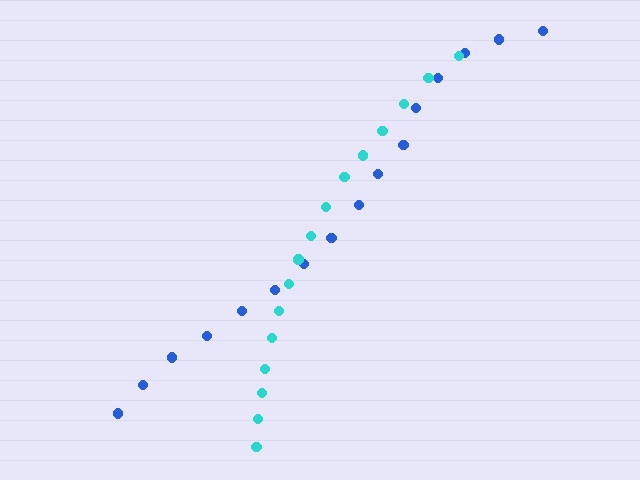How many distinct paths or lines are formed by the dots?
There are 2 distinct paths.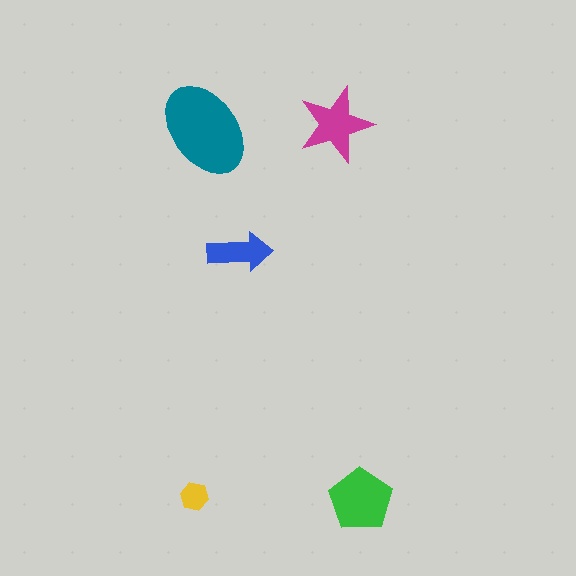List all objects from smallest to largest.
The yellow hexagon, the blue arrow, the magenta star, the green pentagon, the teal ellipse.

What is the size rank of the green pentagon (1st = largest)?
2nd.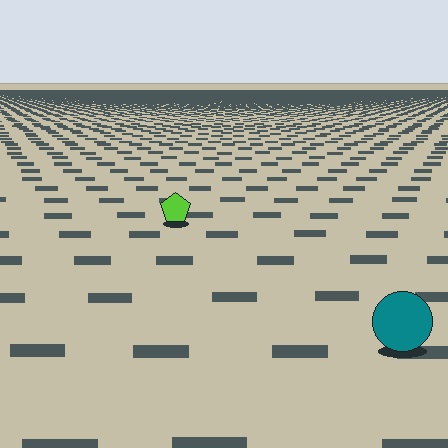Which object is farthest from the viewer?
The lime pentagon is farthest from the viewer. It appears smaller and the ground texture around it is denser.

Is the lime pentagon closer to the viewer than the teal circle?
No. The teal circle is closer — you can tell from the texture gradient: the ground texture is coarser near it.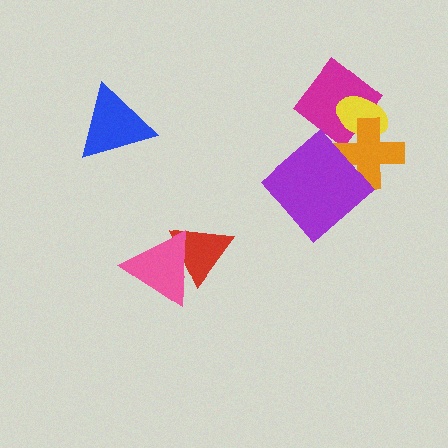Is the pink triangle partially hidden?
No, no other shape covers it.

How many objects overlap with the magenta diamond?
2 objects overlap with the magenta diamond.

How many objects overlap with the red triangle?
1 object overlaps with the red triangle.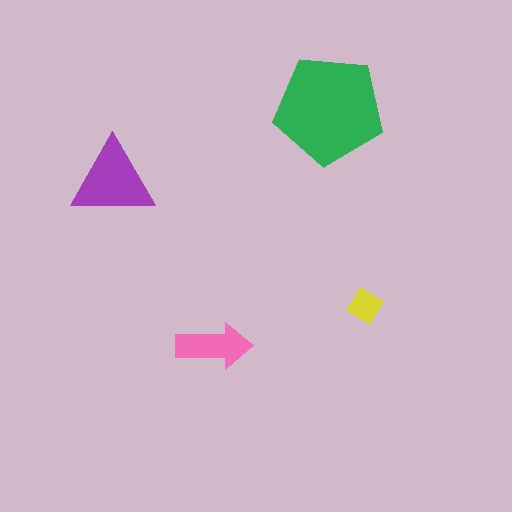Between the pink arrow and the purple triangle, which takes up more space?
The purple triangle.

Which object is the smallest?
The yellow diamond.